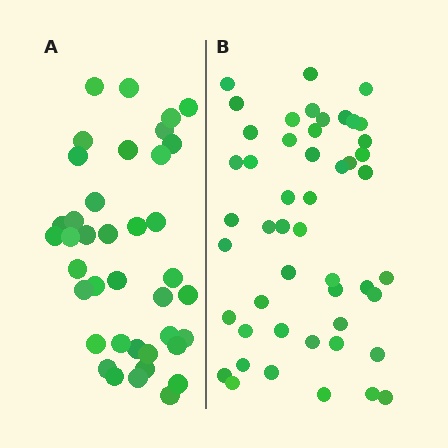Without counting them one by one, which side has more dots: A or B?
Region B (the right region) has more dots.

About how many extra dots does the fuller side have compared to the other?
Region B has roughly 10 or so more dots than region A.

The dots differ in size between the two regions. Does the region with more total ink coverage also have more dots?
No. Region A has more total ink coverage because its dots are larger, but region B actually contains more individual dots. Total area can be misleading — the number of items is what matters here.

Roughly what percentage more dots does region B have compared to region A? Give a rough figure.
About 25% more.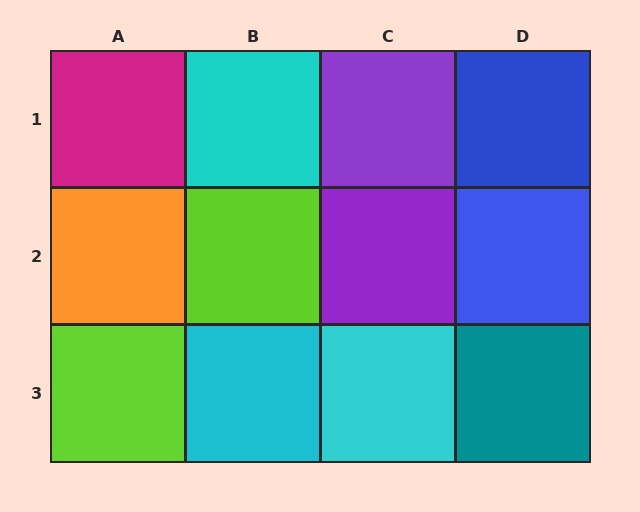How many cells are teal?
1 cell is teal.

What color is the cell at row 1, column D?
Blue.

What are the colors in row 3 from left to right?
Lime, cyan, cyan, teal.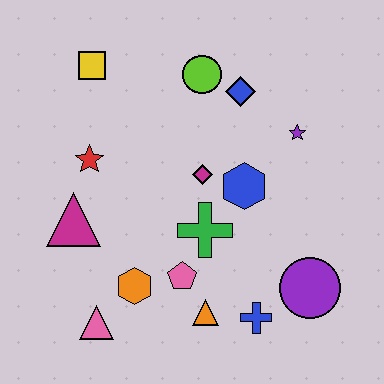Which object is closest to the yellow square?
The red star is closest to the yellow square.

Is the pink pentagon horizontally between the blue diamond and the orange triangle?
No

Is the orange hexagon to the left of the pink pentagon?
Yes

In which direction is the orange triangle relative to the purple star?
The orange triangle is below the purple star.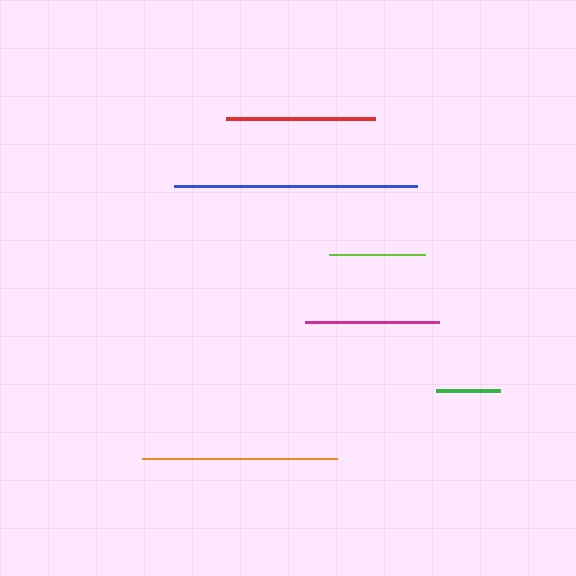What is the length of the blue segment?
The blue segment is approximately 243 pixels long.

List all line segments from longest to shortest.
From longest to shortest: blue, orange, red, magenta, lime, green.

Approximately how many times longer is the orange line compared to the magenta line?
The orange line is approximately 1.5 times the length of the magenta line.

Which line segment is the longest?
The blue line is the longest at approximately 243 pixels.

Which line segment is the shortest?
The green line is the shortest at approximately 64 pixels.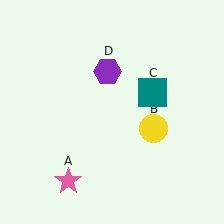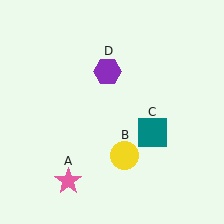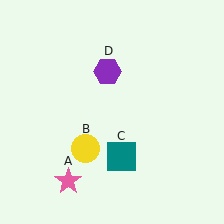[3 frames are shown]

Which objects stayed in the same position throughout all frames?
Pink star (object A) and purple hexagon (object D) remained stationary.